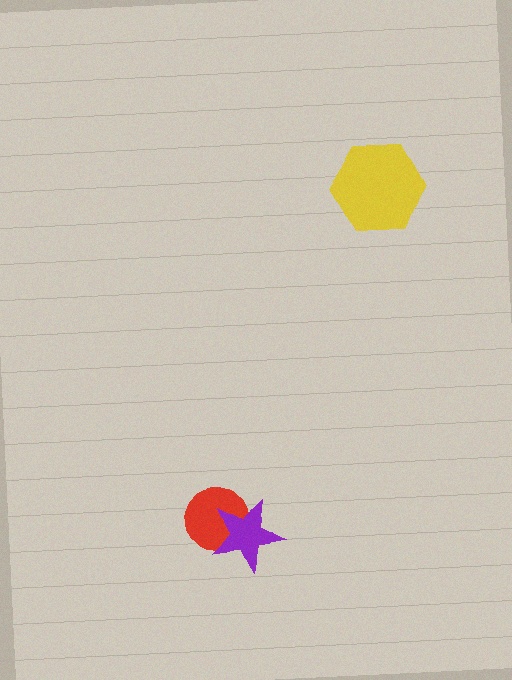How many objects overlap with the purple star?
1 object overlaps with the purple star.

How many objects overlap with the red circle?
1 object overlaps with the red circle.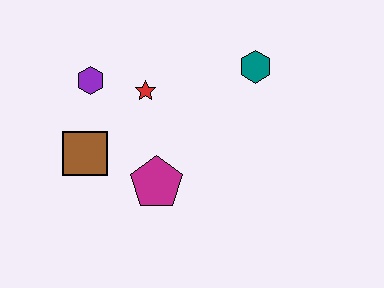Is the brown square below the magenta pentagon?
No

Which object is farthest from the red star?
The teal hexagon is farthest from the red star.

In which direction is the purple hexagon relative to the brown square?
The purple hexagon is above the brown square.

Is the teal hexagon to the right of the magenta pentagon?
Yes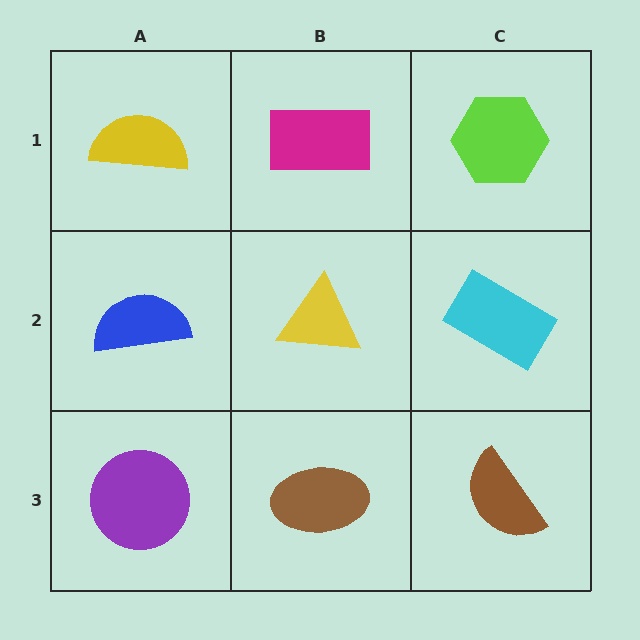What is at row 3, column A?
A purple circle.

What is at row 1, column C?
A lime hexagon.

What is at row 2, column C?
A cyan rectangle.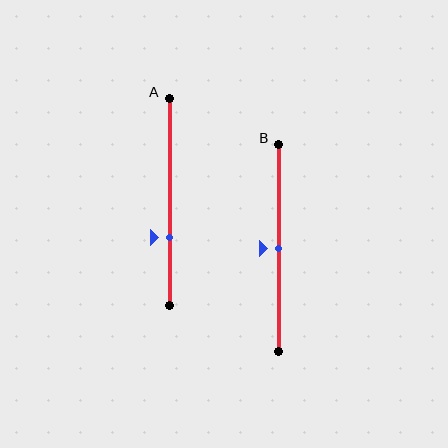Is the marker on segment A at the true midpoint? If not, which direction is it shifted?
No, the marker on segment A is shifted downward by about 17% of the segment length.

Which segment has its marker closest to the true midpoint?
Segment B has its marker closest to the true midpoint.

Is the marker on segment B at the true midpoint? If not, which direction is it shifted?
Yes, the marker on segment B is at the true midpoint.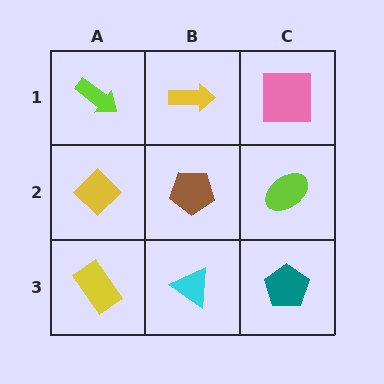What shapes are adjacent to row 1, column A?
A yellow diamond (row 2, column A), a yellow arrow (row 1, column B).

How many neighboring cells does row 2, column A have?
3.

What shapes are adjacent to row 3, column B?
A brown pentagon (row 2, column B), a yellow rectangle (row 3, column A), a teal pentagon (row 3, column C).